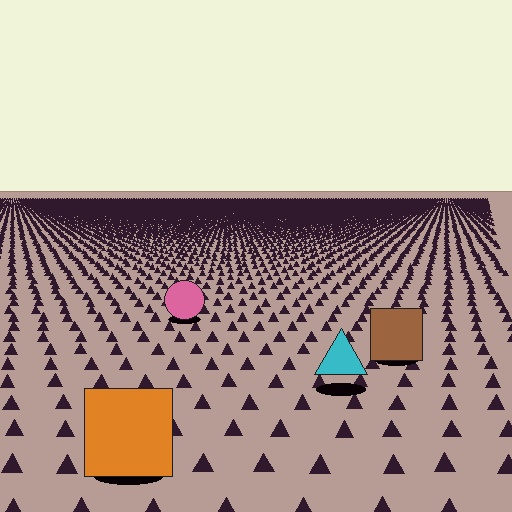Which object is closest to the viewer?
The orange square is closest. The texture marks near it are larger and more spread out.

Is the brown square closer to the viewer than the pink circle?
Yes. The brown square is closer — you can tell from the texture gradient: the ground texture is coarser near it.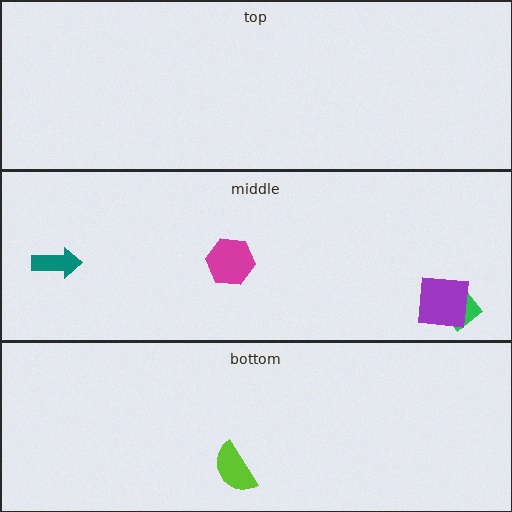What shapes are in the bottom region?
The lime semicircle.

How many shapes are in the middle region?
4.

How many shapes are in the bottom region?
1.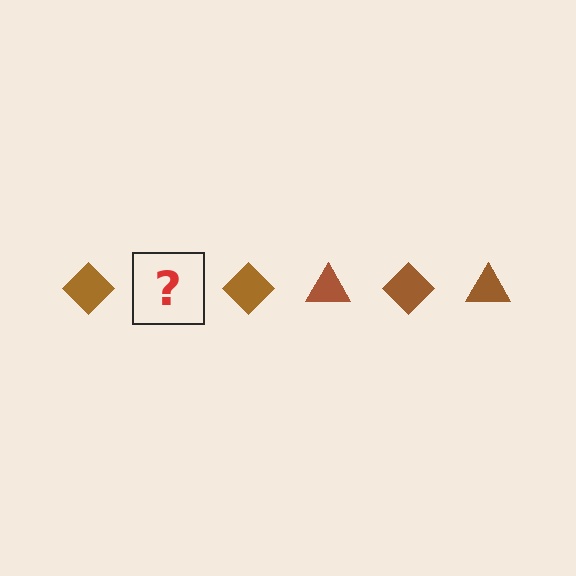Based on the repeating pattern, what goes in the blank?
The blank should be a brown triangle.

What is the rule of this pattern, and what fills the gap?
The rule is that the pattern cycles through diamond, triangle shapes in brown. The gap should be filled with a brown triangle.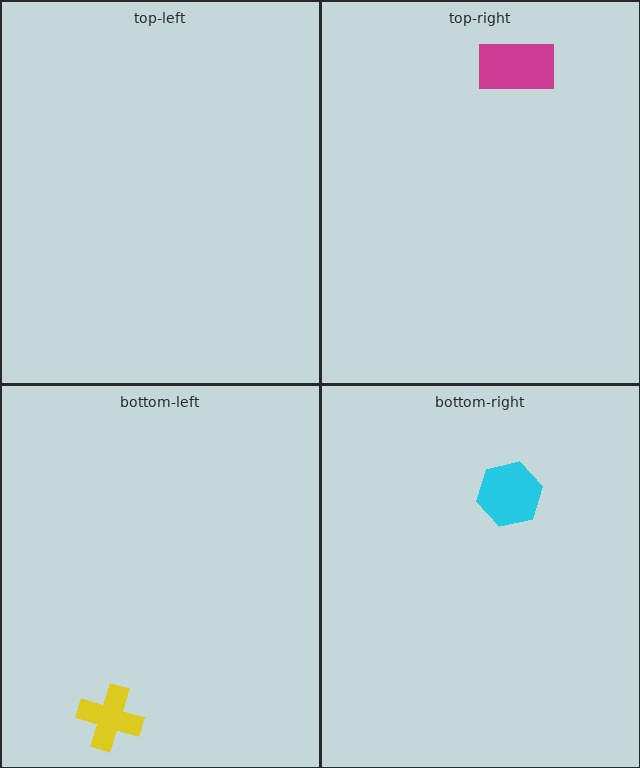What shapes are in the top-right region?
The magenta rectangle.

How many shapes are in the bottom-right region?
1.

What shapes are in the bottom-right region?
The cyan hexagon.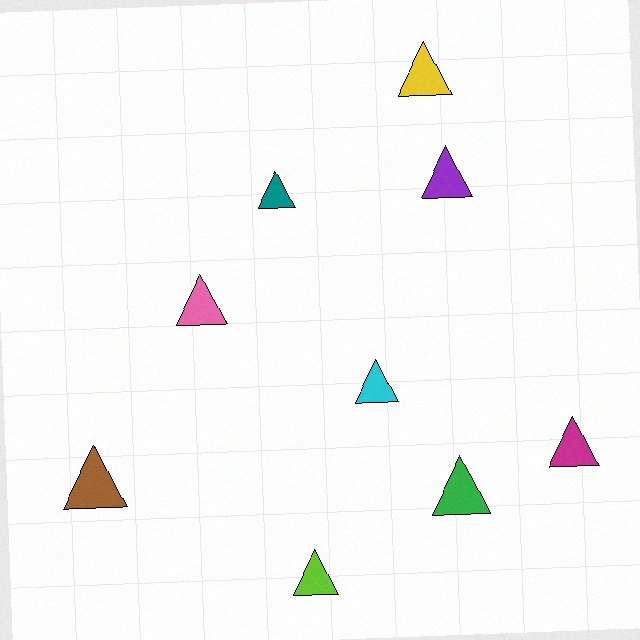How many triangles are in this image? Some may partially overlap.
There are 9 triangles.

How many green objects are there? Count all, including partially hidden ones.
There is 1 green object.